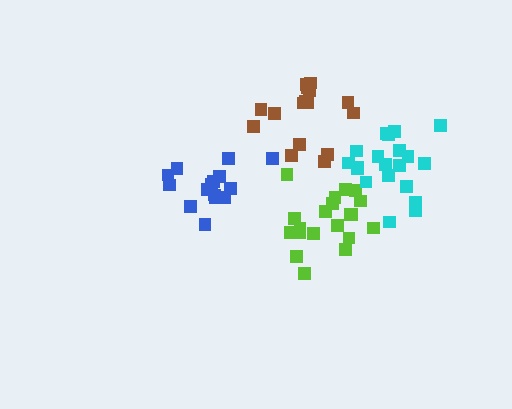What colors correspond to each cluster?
The clusters are colored: lime, blue, brown, cyan.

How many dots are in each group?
Group 1: 20 dots, Group 2: 15 dots, Group 3: 16 dots, Group 4: 20 dots (71 total).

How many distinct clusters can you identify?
There are 4 distinct clusters.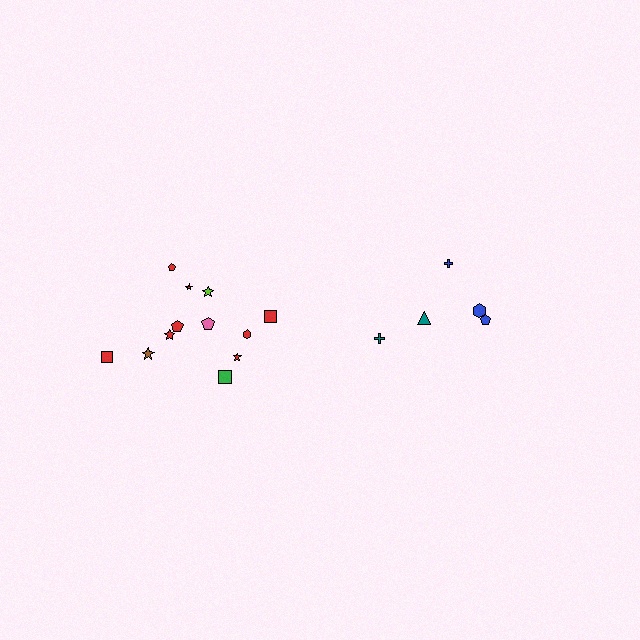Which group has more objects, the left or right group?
The left group.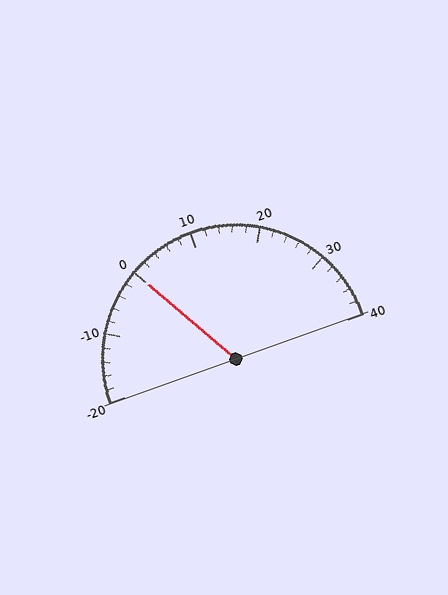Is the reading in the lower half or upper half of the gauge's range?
The reading is in the lower half of the range (-20 to 40).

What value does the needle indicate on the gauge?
The needle indicates approximately 0.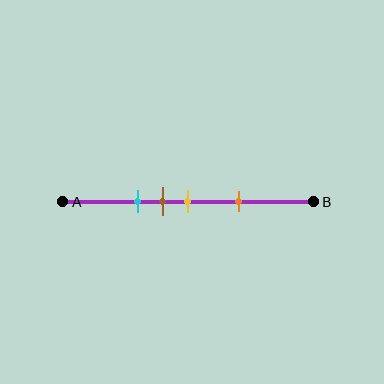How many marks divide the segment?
There are 4 marks dividing the segment.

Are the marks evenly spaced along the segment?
No, the marks are not evenly spaced.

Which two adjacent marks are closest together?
The brown and yellow marks are the closest adjacent pair.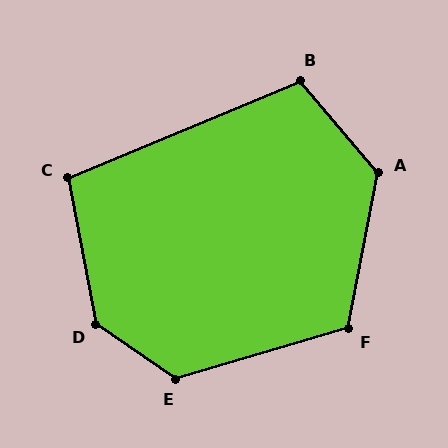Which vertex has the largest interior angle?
D, at approximately 135 degrees.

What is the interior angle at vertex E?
Approximately 129 degrees (obtuse).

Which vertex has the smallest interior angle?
C, at approximately 102 degrees.